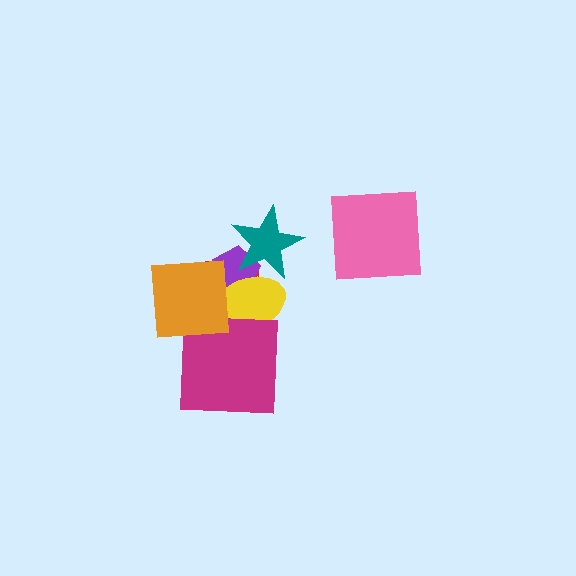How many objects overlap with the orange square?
3 objects overlap with the orange square.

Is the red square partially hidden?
Yes, it is partially covered by another shape.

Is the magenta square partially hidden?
No, no other shape covers it.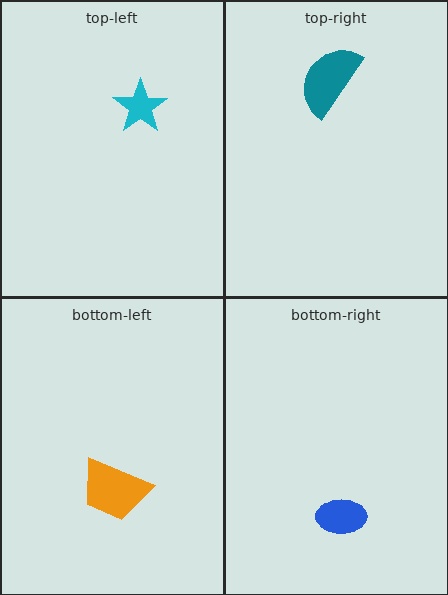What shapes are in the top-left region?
The cyan star.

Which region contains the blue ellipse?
The bottom-right region.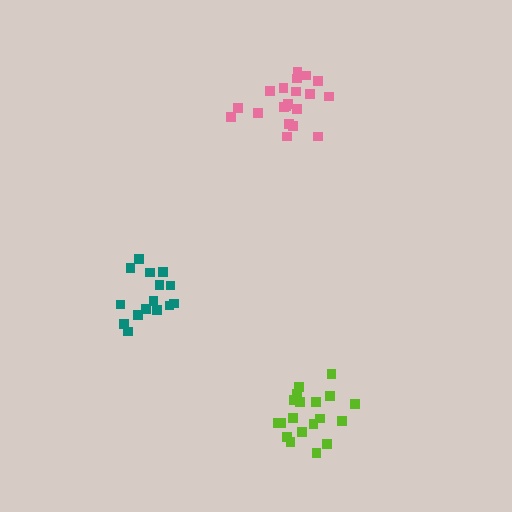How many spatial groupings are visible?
There are 3 spatial groupings.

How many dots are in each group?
Group 1: 20 dots, Group 2: 19 dots, Group 3: 15 dots (54 total).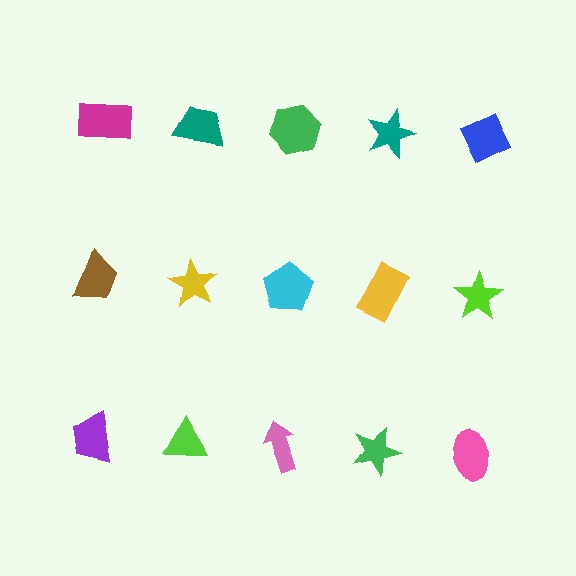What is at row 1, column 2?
A teal trapezoid.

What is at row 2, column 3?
A cyan pentagon.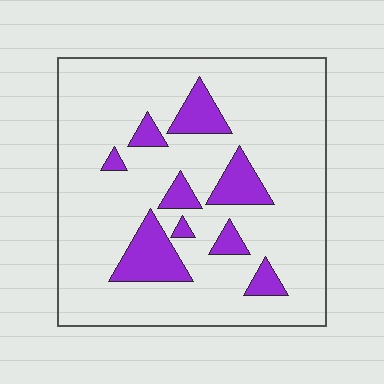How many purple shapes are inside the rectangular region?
9.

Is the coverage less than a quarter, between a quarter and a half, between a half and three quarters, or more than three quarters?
Less than a quarter.